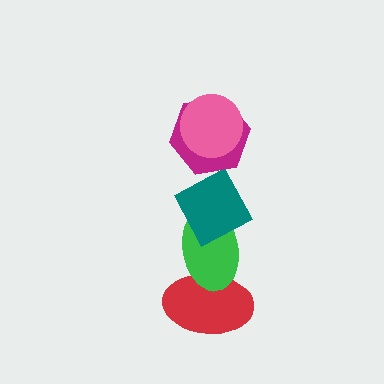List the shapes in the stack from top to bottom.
From top to bottom: the pink circle, the magenta hexagon, the teal diamond, the green ellipse, the red ellipse.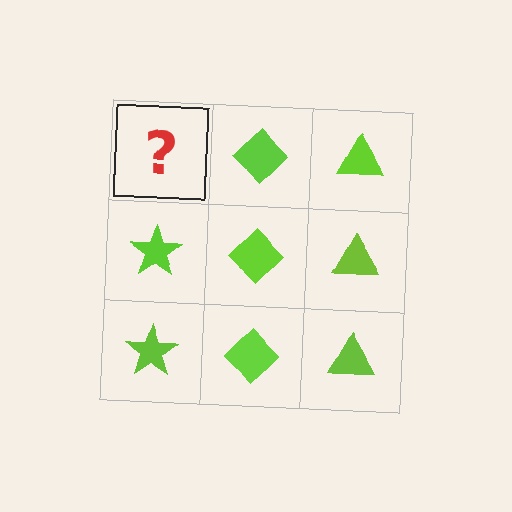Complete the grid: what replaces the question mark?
The question mark should be replaced with a lime star.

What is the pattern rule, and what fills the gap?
The rule is that each column has a consistent shape. The gap should be filled with a lime star.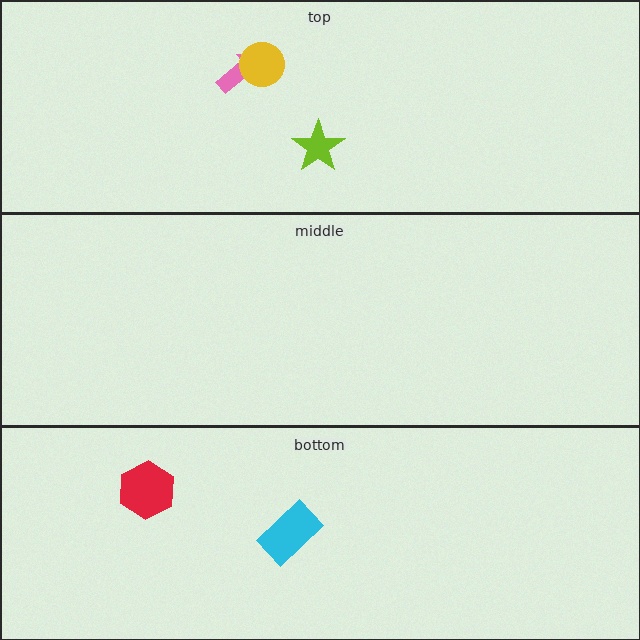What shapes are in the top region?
The pink arrow, the lime star, the yellow circle.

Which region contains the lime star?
The top region.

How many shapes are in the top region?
3.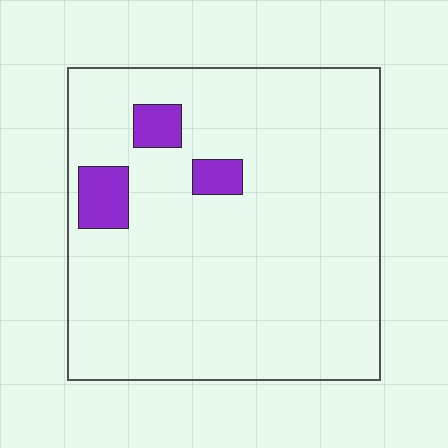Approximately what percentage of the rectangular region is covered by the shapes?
Approximately 5%.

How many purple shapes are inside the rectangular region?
3.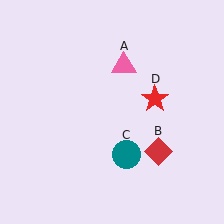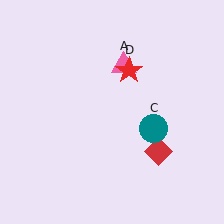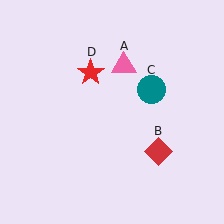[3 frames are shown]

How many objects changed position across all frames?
2 objects changed position: teal circle (object C), red star (object D).